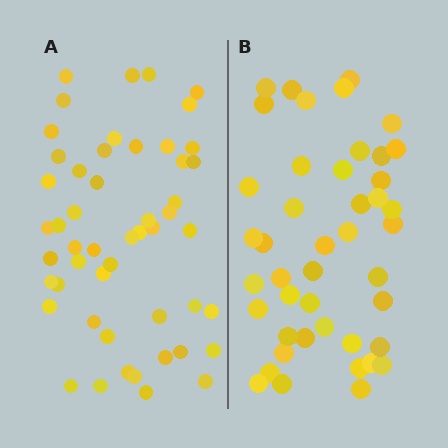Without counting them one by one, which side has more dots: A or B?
Region A (the left region) has more dots.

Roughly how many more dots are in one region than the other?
Region A has roughly 8 or so more dots than region B.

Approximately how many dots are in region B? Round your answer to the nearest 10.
About 40 dots. (The exact count is 44, which rounds to 40.)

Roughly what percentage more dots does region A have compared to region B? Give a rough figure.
About 15% more.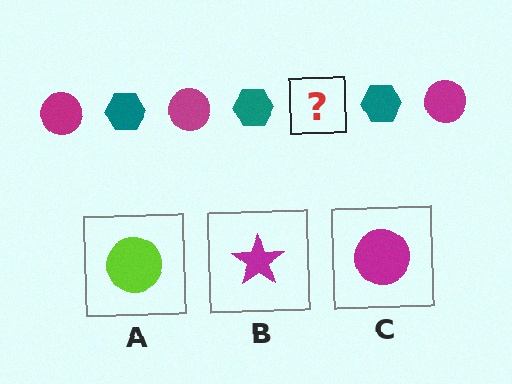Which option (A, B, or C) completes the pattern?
C.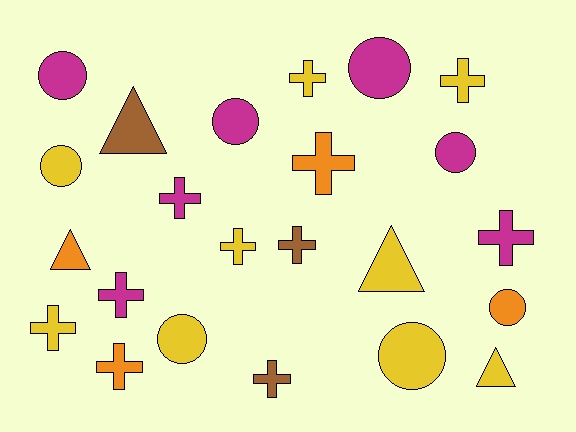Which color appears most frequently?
Yellow, with 9 objects.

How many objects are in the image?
There are 23 objects.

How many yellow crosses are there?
There are 4 yellow crosses.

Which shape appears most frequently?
Cross, with 11 objects.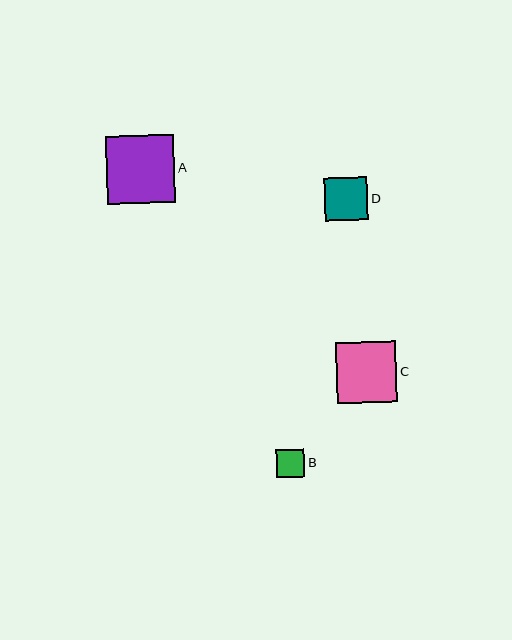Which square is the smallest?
Square B is the smallest with a size of approximately 28 pixels.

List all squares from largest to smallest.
From largest to smallest: A, C, D, B.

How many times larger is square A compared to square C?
Square A is approximately 1.1 times the size of square C.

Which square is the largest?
Square A is the largest with a size of approximately 69 pixels.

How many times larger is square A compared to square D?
Square A is approximately 1.6 times the size of square D.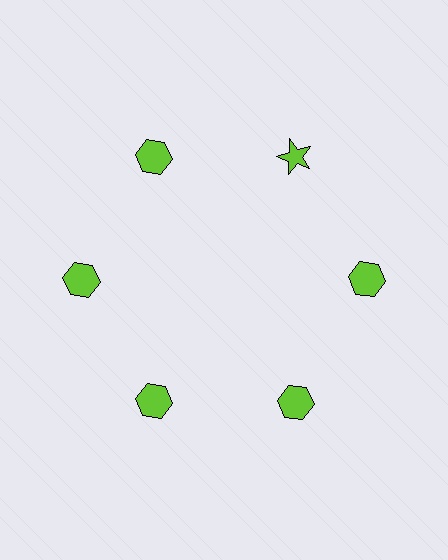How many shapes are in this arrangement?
There are 6 shapes arranged in a ring pattern.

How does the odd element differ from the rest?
It has a different shape: star instead of hexagon.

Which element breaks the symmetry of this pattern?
The lime star at roughly the 1 o'clock position breaks the symmetry. All other shapes are lime hexagons.